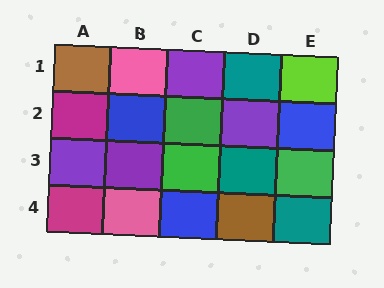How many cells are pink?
2 cells are pink.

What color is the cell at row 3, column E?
Green.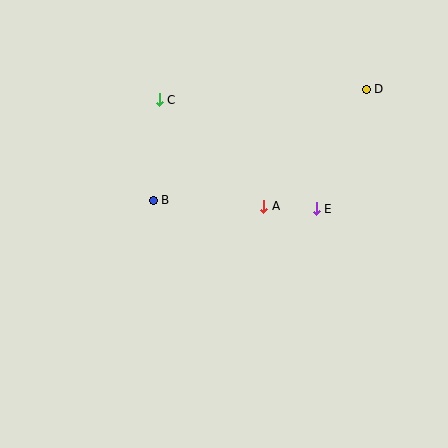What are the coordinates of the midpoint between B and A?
The midpoint between B and A is at (208, 203).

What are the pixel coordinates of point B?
Point B is at (153, 200).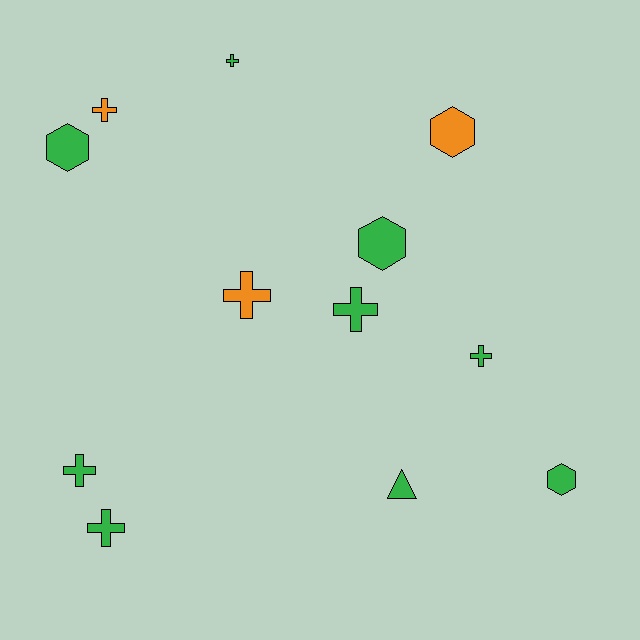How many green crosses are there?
There are 5 green crosses.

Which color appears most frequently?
Green, with 9 objects.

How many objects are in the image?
There are 12 objects.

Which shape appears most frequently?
Cross, with 7 objects.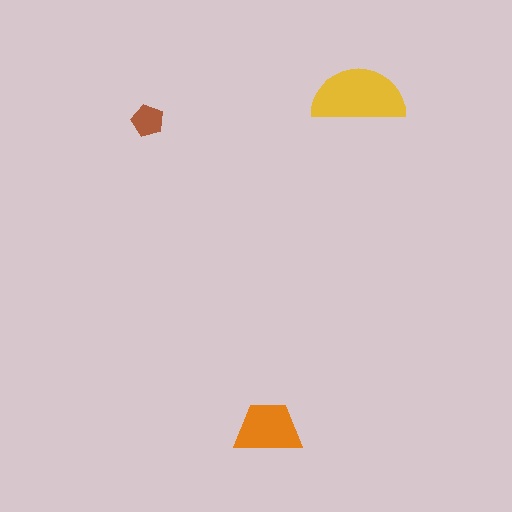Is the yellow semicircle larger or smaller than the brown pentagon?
Larger.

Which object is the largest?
The yellow semicircle.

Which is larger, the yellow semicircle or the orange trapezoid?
The yellow semicircle.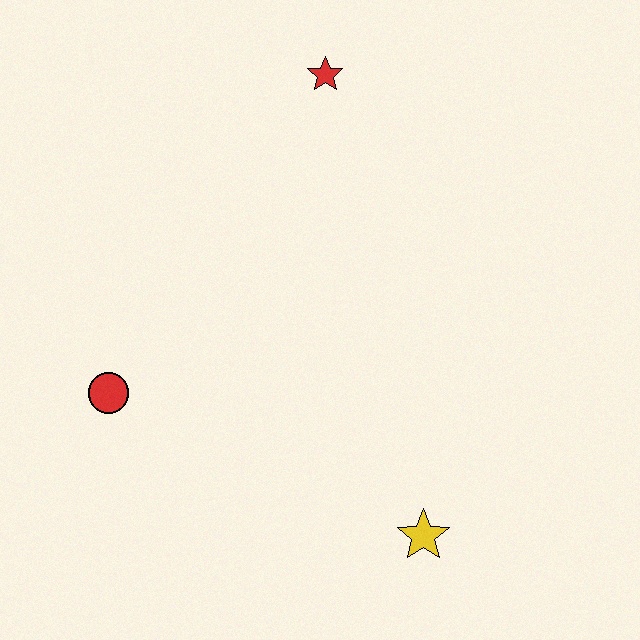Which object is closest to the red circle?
The yellow star is closest to the red circle.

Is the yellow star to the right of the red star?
Yes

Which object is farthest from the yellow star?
The red star is farthest from the yellow star.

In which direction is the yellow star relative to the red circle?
The yellow star is to the right of the red circle.